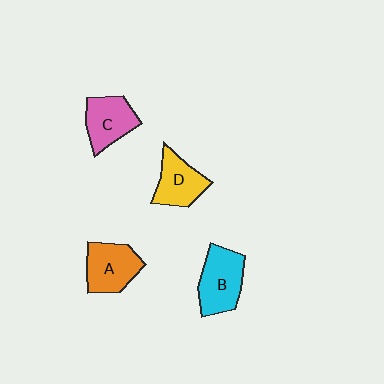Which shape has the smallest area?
Shape D (yellow).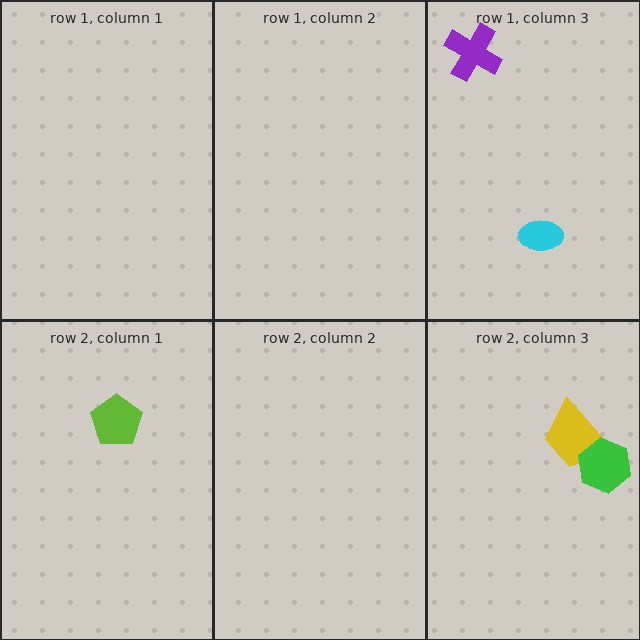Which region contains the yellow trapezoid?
The row 2, column 3 region.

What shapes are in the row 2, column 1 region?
The lime pentagon.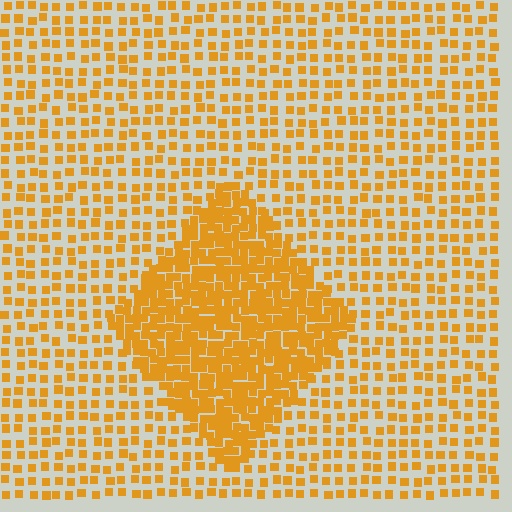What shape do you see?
I see a diamond.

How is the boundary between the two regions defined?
The boundary is defined by a change in element density (approximately 2.4x ratio). All elements are the same color, size, and shape.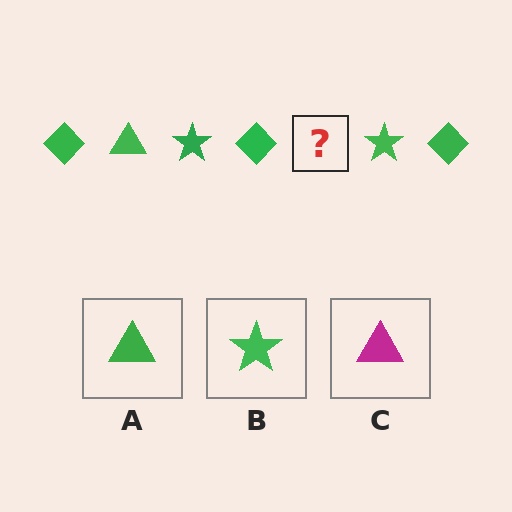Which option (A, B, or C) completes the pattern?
A.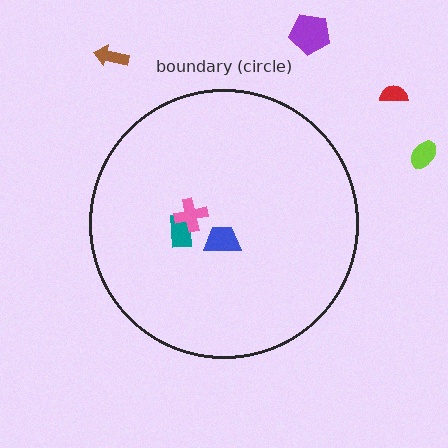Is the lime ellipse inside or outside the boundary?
Outside.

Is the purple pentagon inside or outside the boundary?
Outside.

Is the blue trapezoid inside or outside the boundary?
Inside.